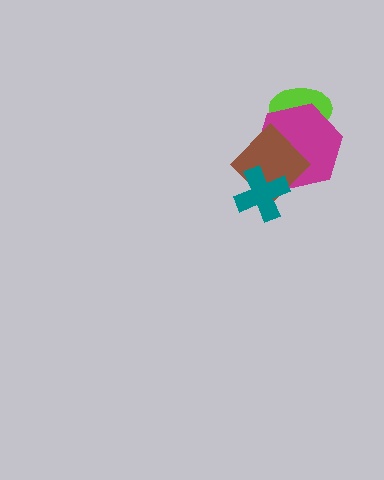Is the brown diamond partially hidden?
Yes, it is partially covered by another shape.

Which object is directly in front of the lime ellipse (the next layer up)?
The magenta hexagon is directly in front of the lime ellipse.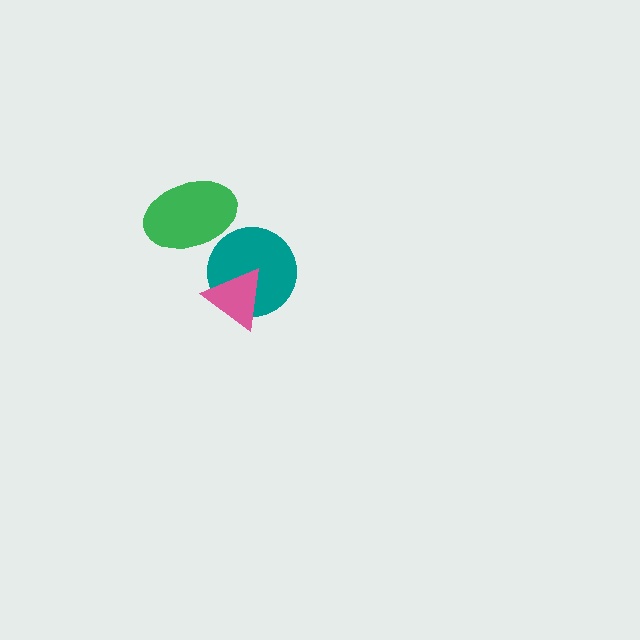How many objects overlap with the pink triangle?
1 object overlaps with the pink triangle.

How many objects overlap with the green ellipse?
0 objects overlap with the green ellipse.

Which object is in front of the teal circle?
The pink triangle is in front of the teal circle.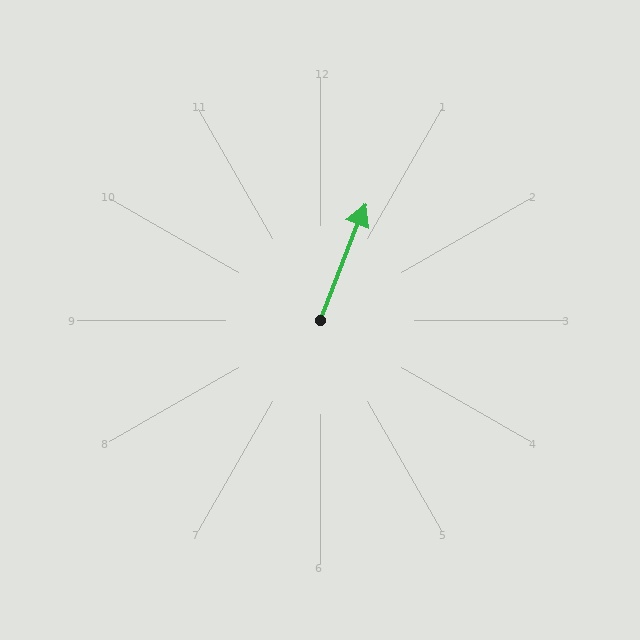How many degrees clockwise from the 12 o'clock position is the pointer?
Approximately 21 degrees.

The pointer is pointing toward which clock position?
Roughly 1 o'clock.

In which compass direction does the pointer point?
North.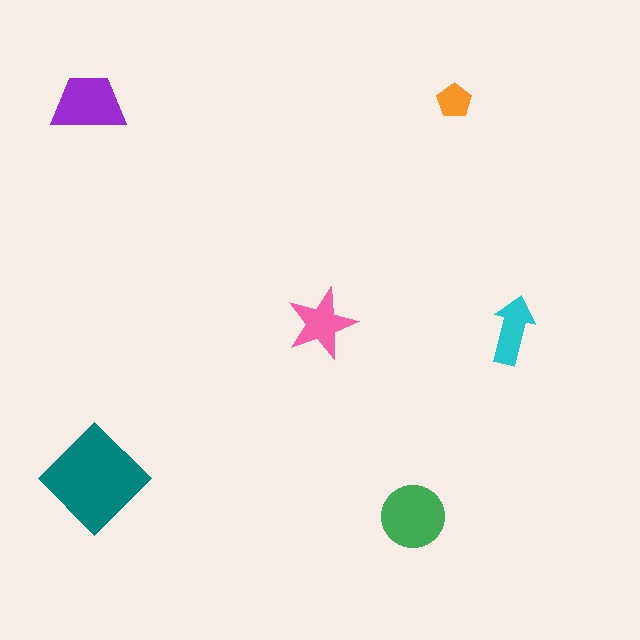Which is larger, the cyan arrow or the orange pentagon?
The cyan arrow.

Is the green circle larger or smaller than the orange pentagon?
Larger.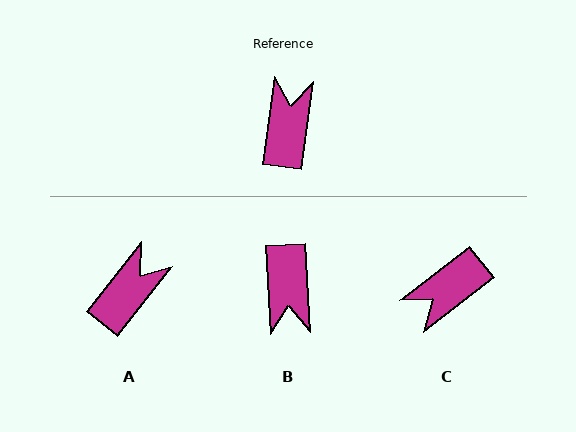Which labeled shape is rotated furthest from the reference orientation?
B, about 170 degrees away.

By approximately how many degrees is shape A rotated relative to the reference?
Approximately 31 degrees clockwise.